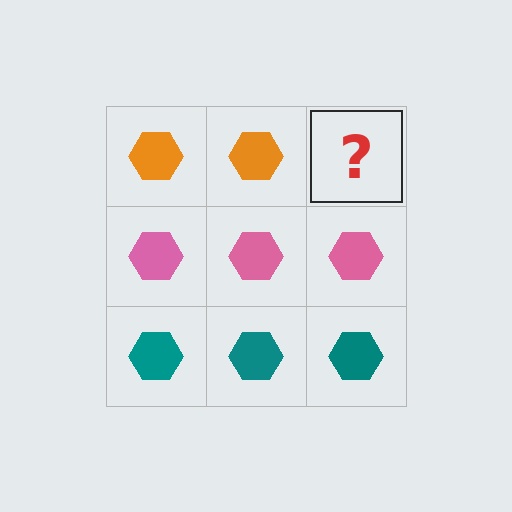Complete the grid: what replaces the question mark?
The question mark should be replaced with an orange hexagon.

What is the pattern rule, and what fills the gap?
The rule is that each row has a consistent color. The gap should be filled with an orange hexagon.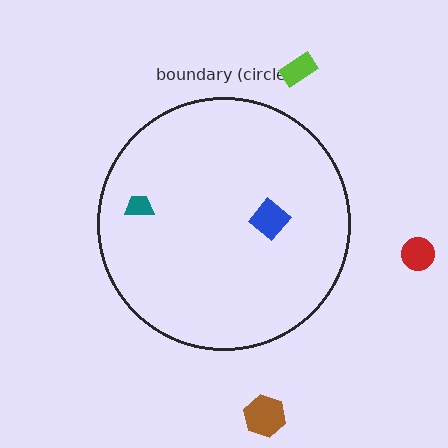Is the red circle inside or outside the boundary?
Outside.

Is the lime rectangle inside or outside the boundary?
Outside.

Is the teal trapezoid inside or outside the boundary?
Inside.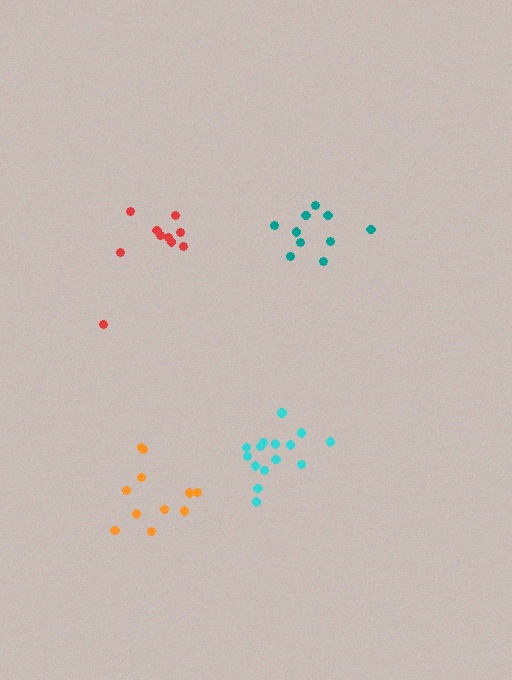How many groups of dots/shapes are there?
There are 4 groups.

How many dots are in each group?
Group 1: 10 dots, Group 2: 11 dots, Group 3: 10 dots, Group 4: 15 dots (46 total).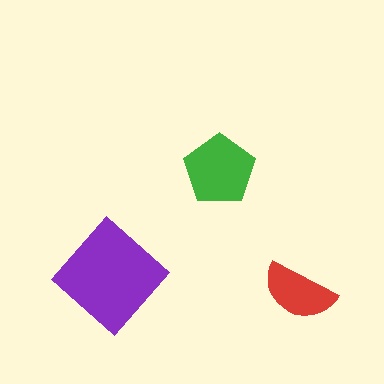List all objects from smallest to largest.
The red semicircle, the green pentagon, the purple diamond.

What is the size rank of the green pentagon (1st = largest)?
2nd.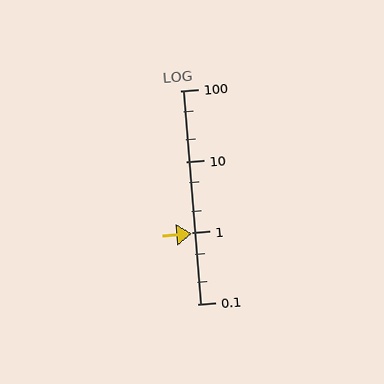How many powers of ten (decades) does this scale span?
The scale spans 3 decades, from 0.1 to 100.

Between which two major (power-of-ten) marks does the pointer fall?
The pointer is between 0.1 and 1.